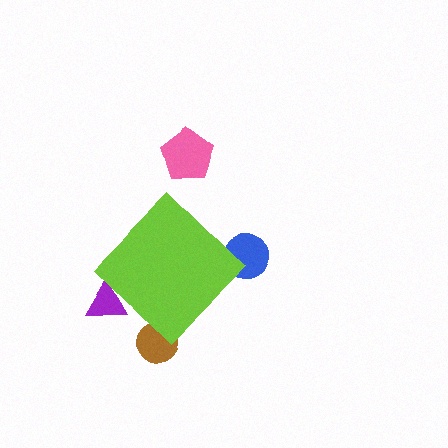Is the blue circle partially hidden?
Yes, the blue circle is partially hidden behind the lime diamond.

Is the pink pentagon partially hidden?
No, the pink pentagon is fully visible.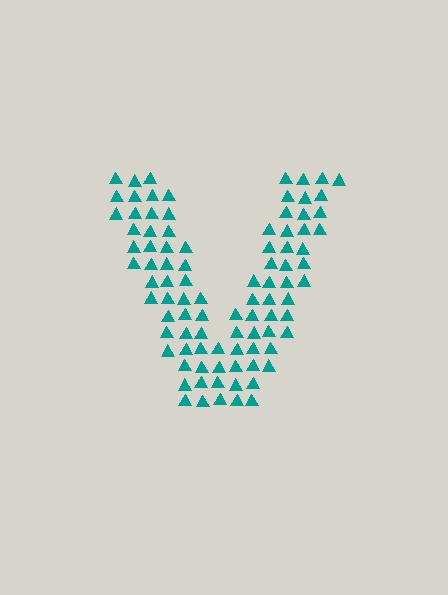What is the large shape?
The large shape is the letter V.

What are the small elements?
The small elements are triangles.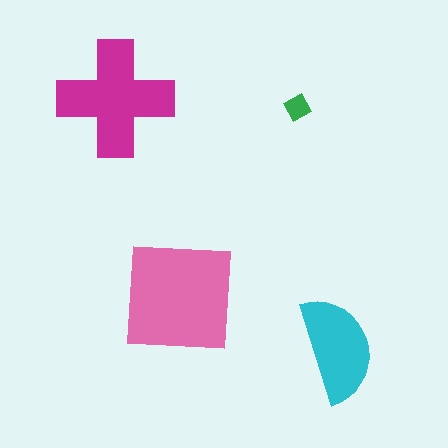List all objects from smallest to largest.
The green diamond, the cyan semicircle, the magenta cross, the pink square.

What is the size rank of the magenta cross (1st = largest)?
2nd.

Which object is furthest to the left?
The magenta cross is leftmost.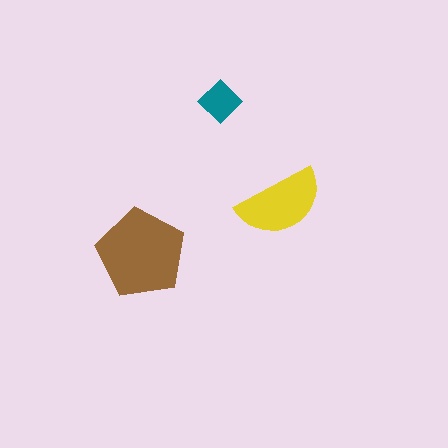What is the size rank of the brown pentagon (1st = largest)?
1st.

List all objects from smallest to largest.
The teal diamond, the yellow semicircle, the brown pentagon.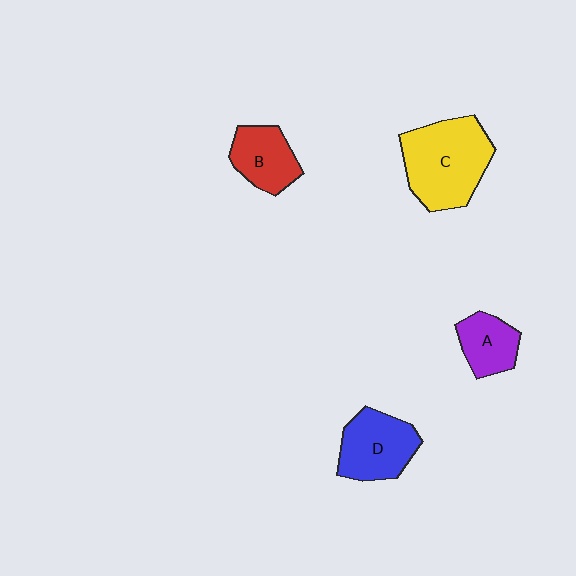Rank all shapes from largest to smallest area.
From largest to smallest: C (yellow), D (blue), B (red), A (purple).